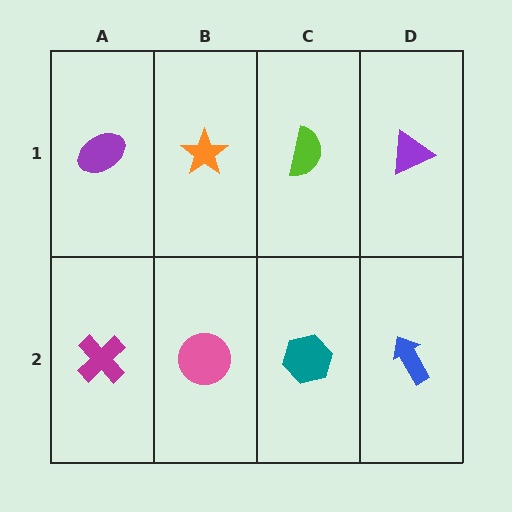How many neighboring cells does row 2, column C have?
3.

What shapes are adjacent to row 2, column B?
An orange star (row 1, column B), a magenta cross (row 2, column A), a teal hexagon (row 2, column C).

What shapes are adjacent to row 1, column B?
A pink circle (row 2, column B), a purple ellipse (row 1, column A), a lime semicircle (row 1, column C).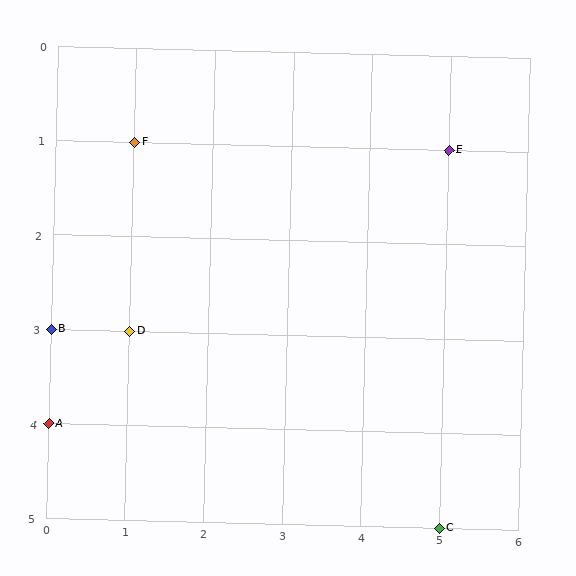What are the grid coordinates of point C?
Point C is at grid coordinates (5, 5).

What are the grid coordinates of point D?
Point D is at grid coordinates (1, 3).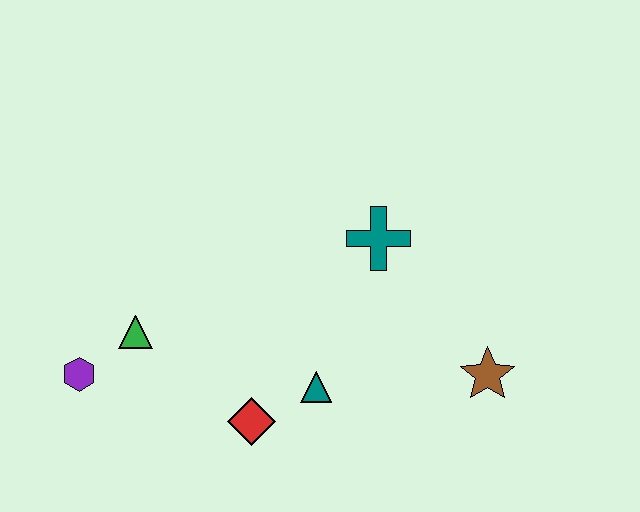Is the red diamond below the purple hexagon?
Yes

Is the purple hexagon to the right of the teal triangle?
No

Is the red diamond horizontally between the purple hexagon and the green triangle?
No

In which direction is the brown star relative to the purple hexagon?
The brown star is to the right of the purple hexagon.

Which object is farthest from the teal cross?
The purple hexagon is farthest from the teal cross.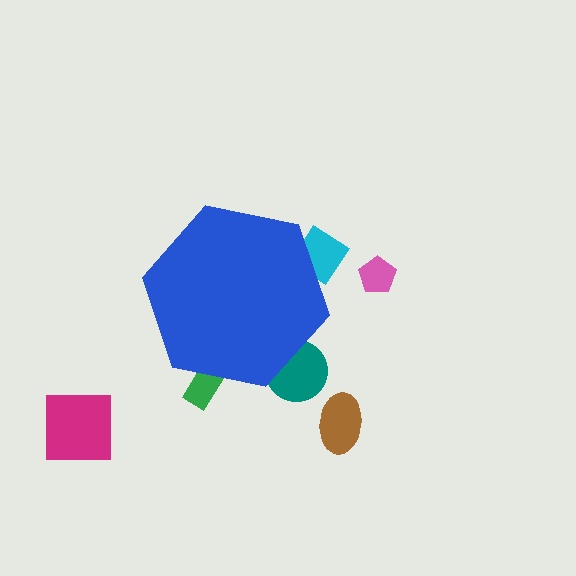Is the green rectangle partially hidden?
Yes, the green rectangle is partially hidden behind the blue hexagon.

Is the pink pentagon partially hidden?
No, the pink pentagon is fully visible.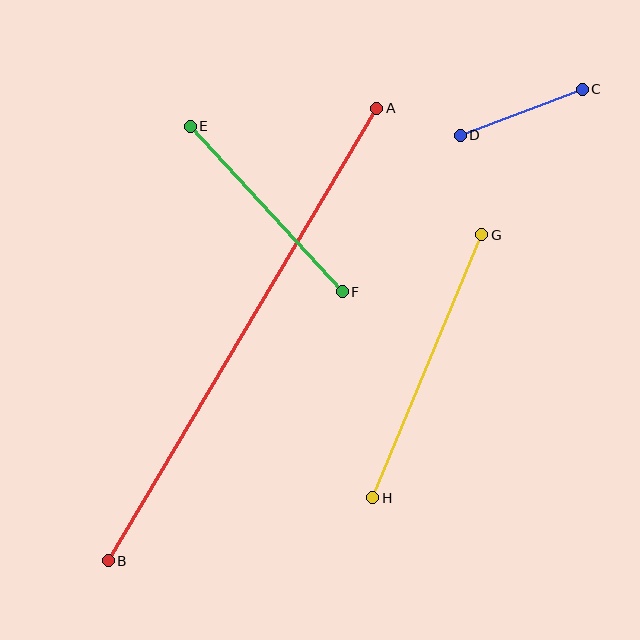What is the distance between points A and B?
The distance is approximately 526 pixels.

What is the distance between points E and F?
The distance is approximately 225 pixels.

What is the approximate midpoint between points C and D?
The midpoint is at approximately (521, 112) pixels.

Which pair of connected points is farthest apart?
Points A and B are farthest apart.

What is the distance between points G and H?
The distance is approximately 285 pixels.